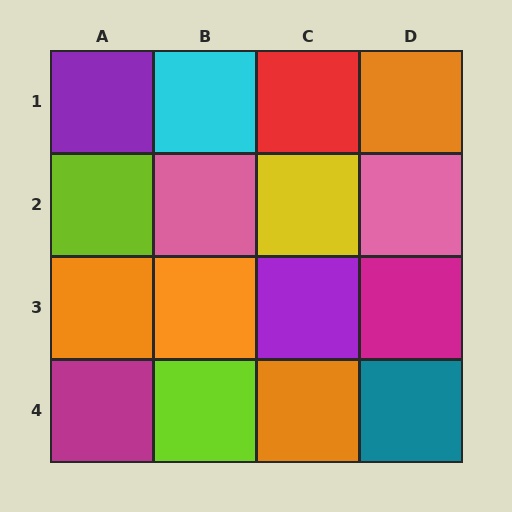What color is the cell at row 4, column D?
Teal.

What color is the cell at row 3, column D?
Magenta.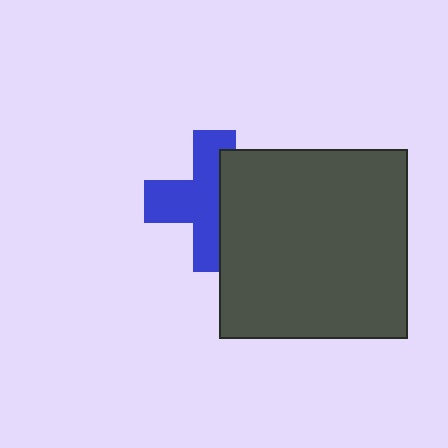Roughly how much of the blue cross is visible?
About half of it is visible (roughly 60%).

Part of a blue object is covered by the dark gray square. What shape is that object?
It is a cross.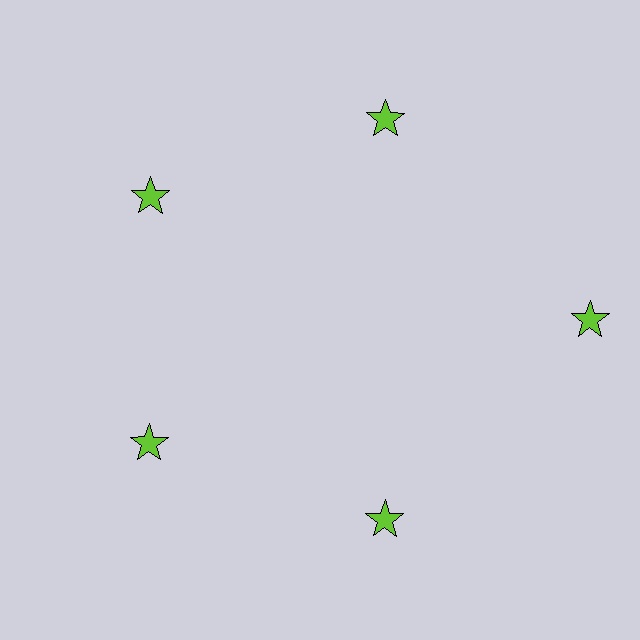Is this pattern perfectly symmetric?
No. The 5 lime stars are arranged in a ring, but one element near the 3 o'clock position is pushed outward from the center, breaking the 5-fold rotational symmetry.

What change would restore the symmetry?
The symmetry would be restored by moving it inward, back onto the ring so that all 5 stars sit at equal angles and equal distance from the center.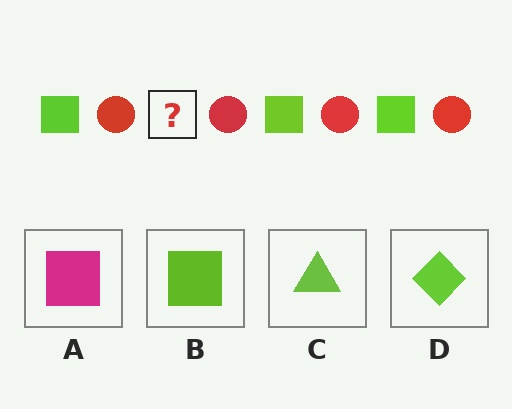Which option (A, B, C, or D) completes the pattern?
B.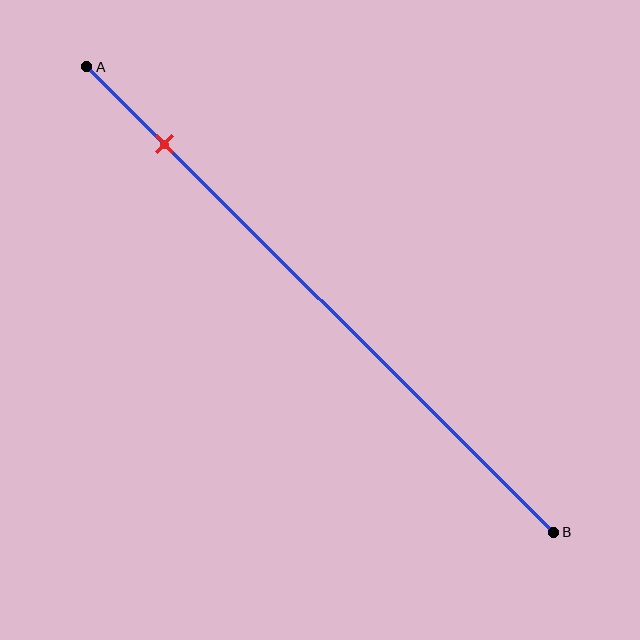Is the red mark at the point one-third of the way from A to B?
No, the mark is at about 15% from A, not at the 33% one-third point.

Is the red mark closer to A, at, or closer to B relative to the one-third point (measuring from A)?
The red mark is closer to point A than the one-third point of segment AB.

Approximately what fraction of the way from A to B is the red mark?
The red mark is approximately 15% of the way from A to B.